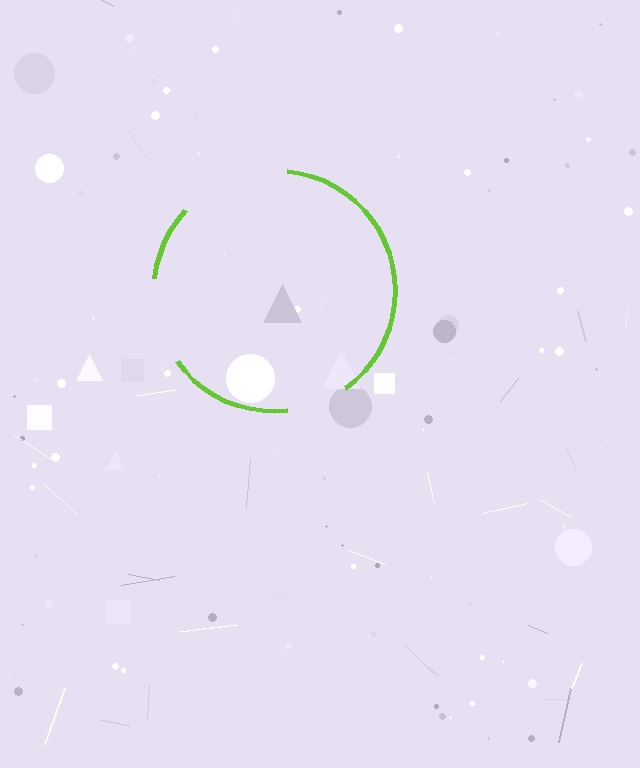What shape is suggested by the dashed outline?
The dashed outline suggests a circle.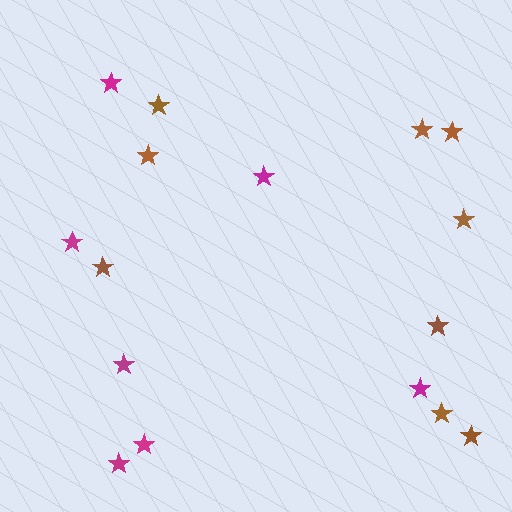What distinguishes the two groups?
There are 2 groups: one group of brown stars (9) and one group of magenta stars (7).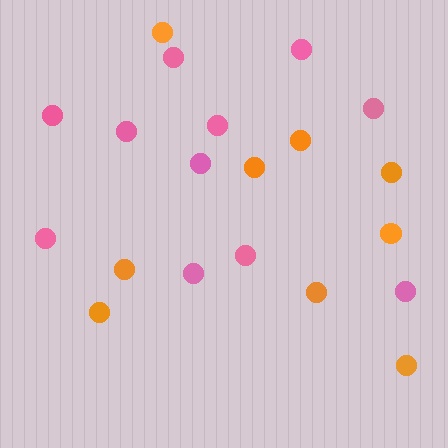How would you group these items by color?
There are 2 groups: one group of pink circles (11) and one group of orange circles (9).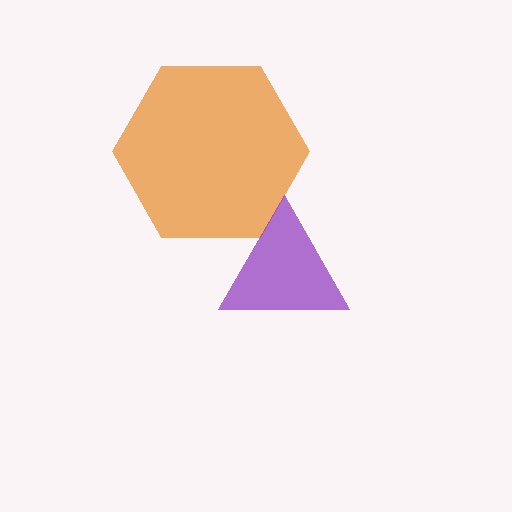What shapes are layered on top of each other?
The layered shapes are: an orange hexagon, a purple triangle.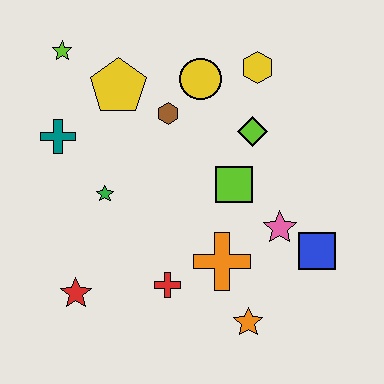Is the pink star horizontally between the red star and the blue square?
Yes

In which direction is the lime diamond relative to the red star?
The lime diamond is to the right of the red star.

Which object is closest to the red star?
The red cross is closest to the red star.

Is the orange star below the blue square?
Yes